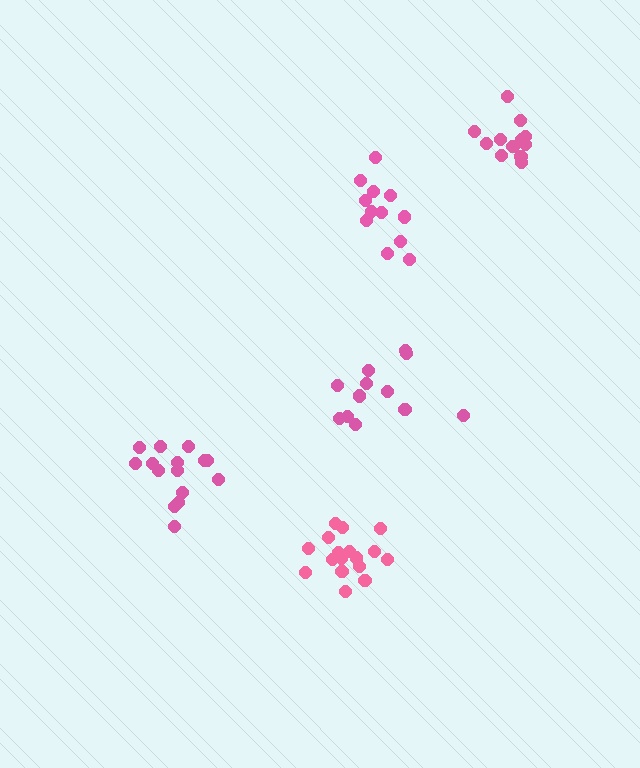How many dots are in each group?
Group 1: 15 dots, Group 2: 12 dots, Group 3: 12 dots, Group 4: 12 dots, Group 5: 17 dots (68 total).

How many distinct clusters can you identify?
There are 5 distinct clusters.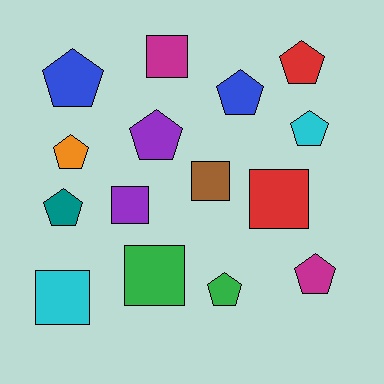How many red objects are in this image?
There are 2 red objects.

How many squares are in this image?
There are 6 squares.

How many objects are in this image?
There are 15 objects.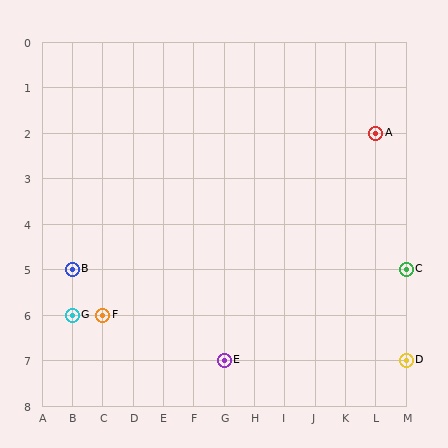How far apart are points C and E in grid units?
Points C and E are 6 columns and 2 rows apart (about 6.3 grid units diagonally).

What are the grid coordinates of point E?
Point E is at grid coordinates (G, 7).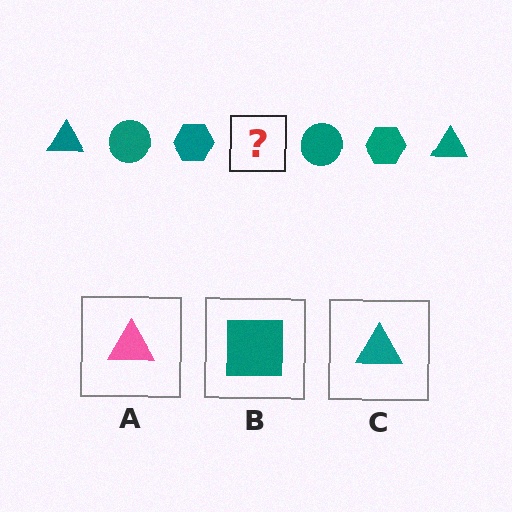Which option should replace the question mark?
Option C.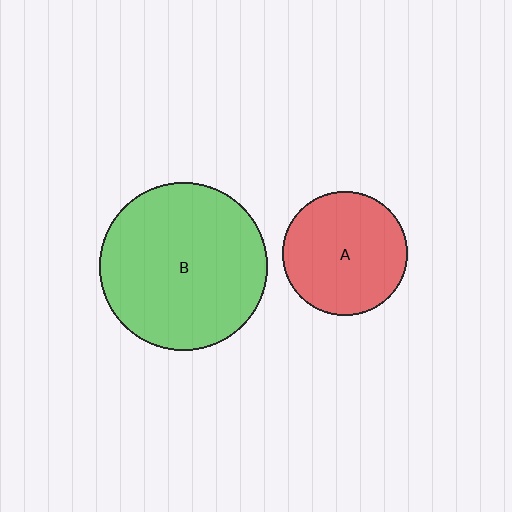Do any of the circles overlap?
No, none of the circles overlap.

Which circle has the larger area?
Circle B (green).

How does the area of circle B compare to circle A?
Approximately 1.8 times.